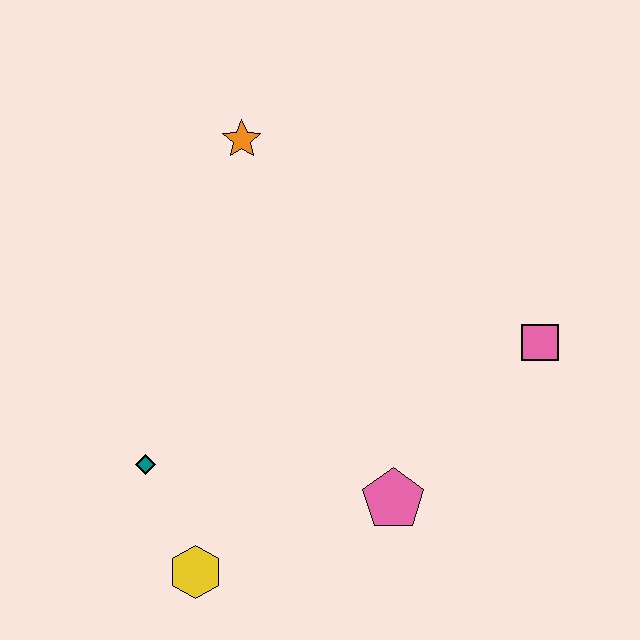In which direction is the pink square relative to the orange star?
The pink square is to the right of the orange star.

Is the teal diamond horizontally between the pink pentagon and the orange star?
No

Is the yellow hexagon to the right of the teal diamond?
Yes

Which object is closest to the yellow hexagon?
The teal diamond is closest to the yellow hexagon.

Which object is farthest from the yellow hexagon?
The orange star is farthest from the yellow hexagon.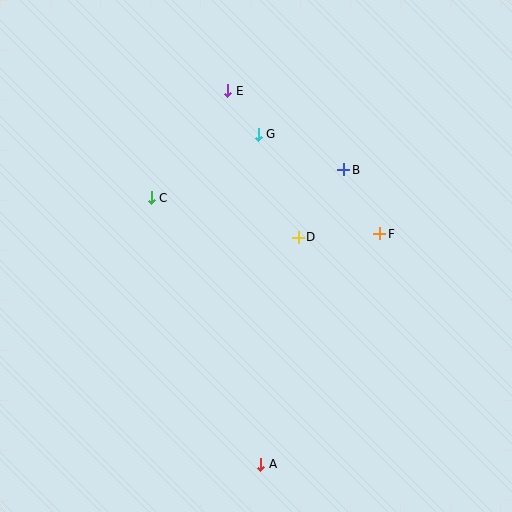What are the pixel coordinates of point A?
Point A is at (261, 464).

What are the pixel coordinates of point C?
Point C is at (151, 198).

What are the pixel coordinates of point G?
Point G is at (258, 134).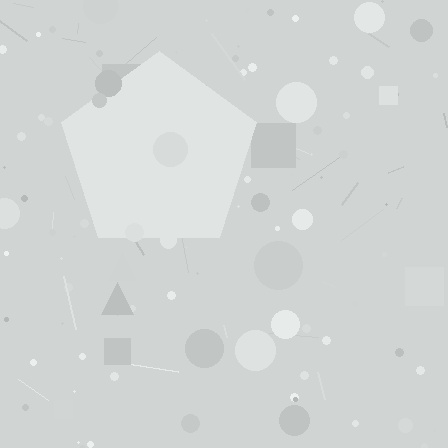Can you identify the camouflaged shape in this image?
The camouflaged shape is a pentagon.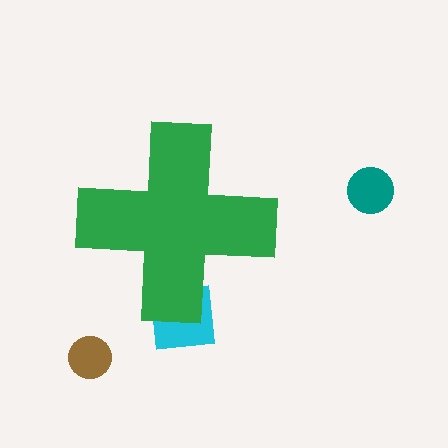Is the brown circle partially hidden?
No, the brown circle is fully visible.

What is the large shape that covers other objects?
A green cross.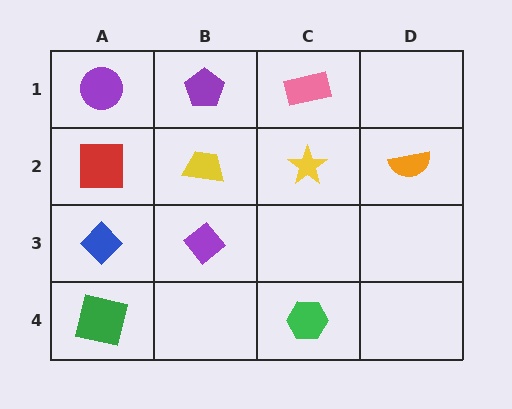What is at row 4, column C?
A green hexagon.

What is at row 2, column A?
A red square.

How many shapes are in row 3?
2 shapes.